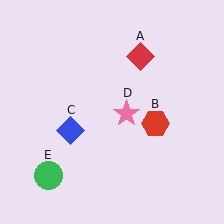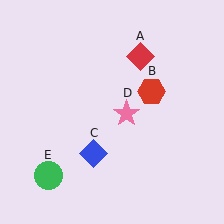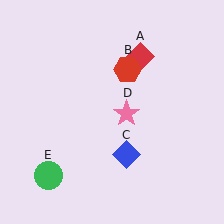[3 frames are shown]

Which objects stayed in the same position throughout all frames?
Red diamond (object A) and pink star (object D) and green circle (object E) remained stationary.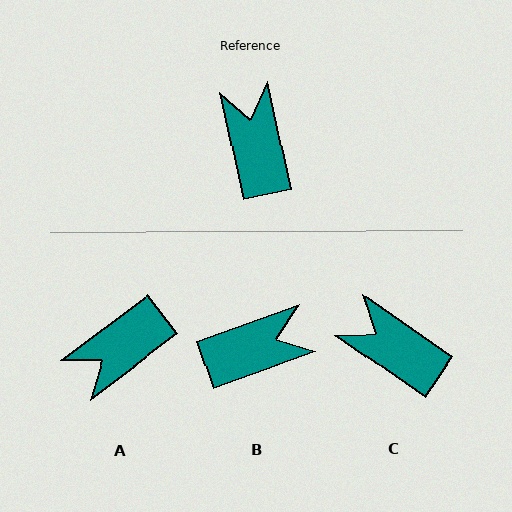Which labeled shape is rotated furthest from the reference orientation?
A, about 115 degrees away.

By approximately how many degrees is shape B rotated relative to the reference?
Approximately 82 degrees clockwise.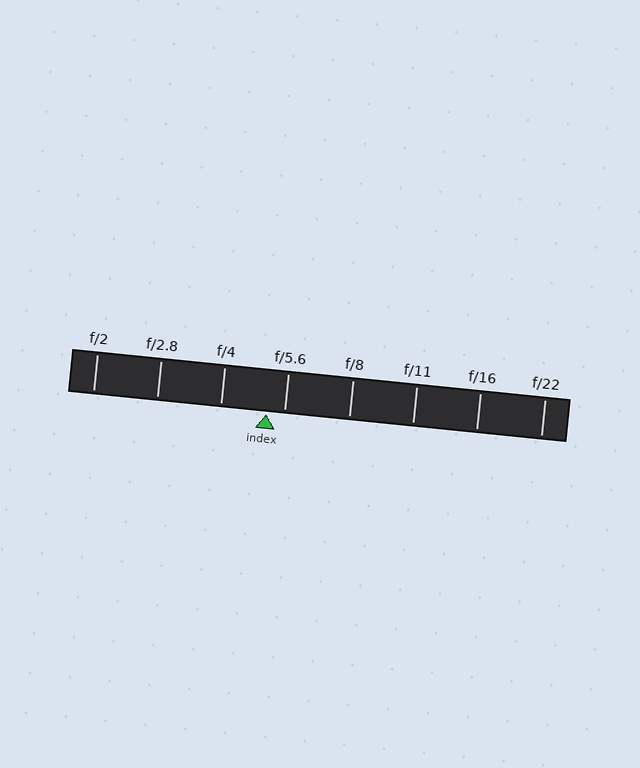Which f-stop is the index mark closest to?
The index mark is closest to f/5.6.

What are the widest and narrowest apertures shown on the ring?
The widest aperture shown is f/2 and the narrowest is f/22.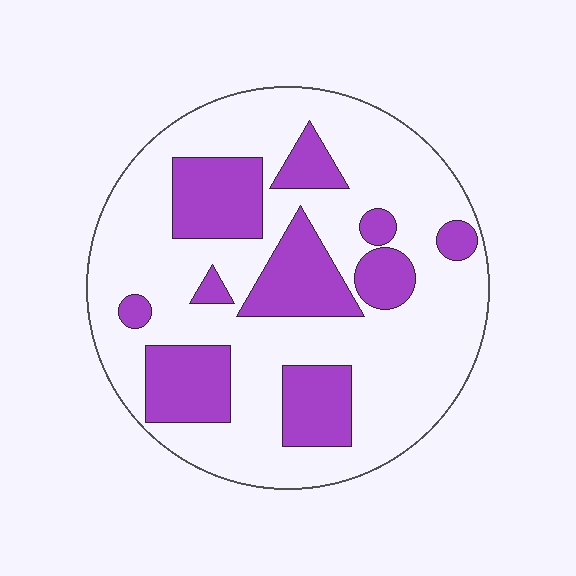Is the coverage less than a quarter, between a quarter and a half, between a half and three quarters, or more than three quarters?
Between a quarter and a half.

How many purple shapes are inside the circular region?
10.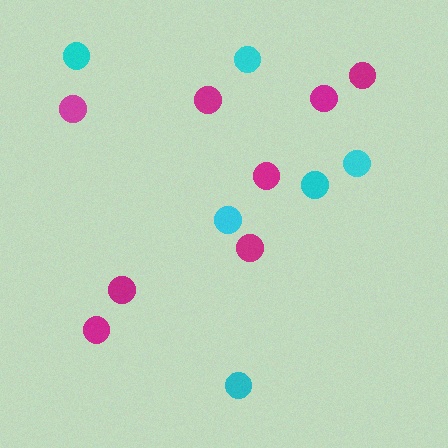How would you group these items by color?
There are 2 groups: one group of magenta circles (8) and one group of cyan circles (6).